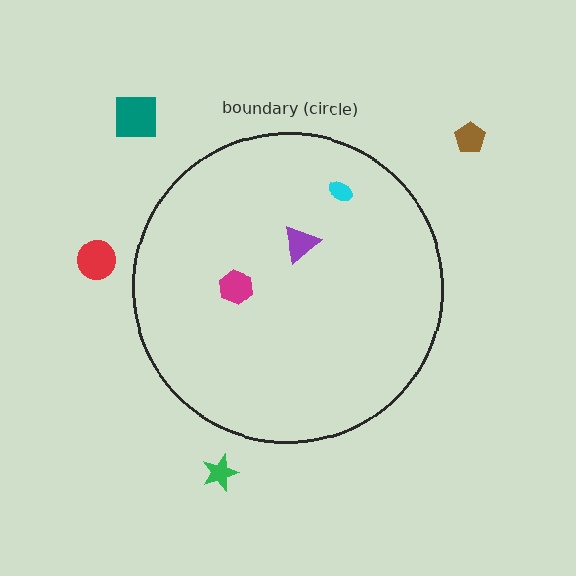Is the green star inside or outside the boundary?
Outside.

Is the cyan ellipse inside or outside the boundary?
Inside.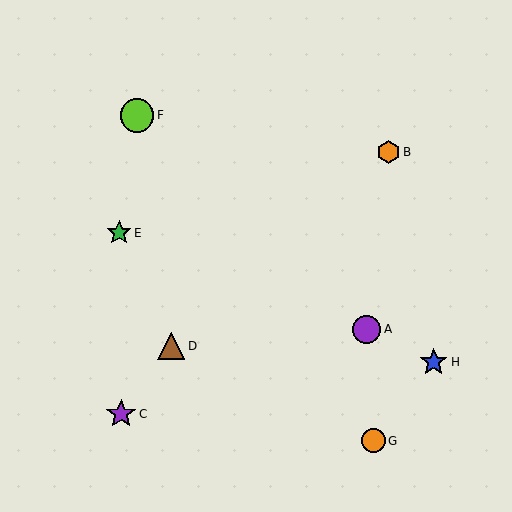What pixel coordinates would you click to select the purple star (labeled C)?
Click at (121, 414) to select the purple star C.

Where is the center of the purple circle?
The center of the purple circle is at (367, 329).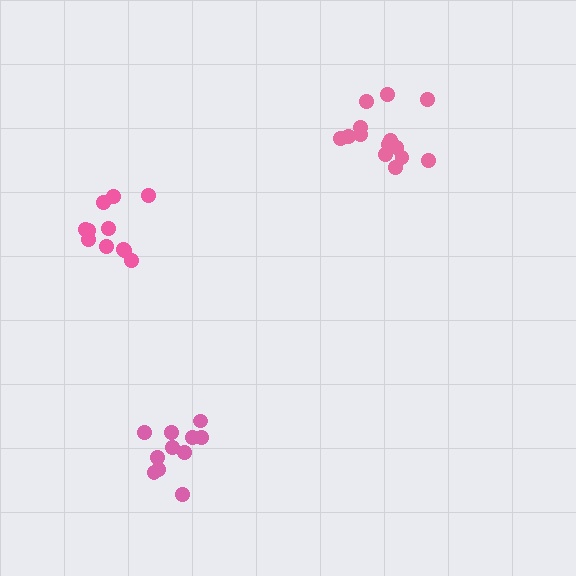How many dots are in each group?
Group 1: 14 dots, Group 2: 11 dots, Group 3: 11 dots (36 total).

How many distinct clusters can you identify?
There are 3 distinct clusters.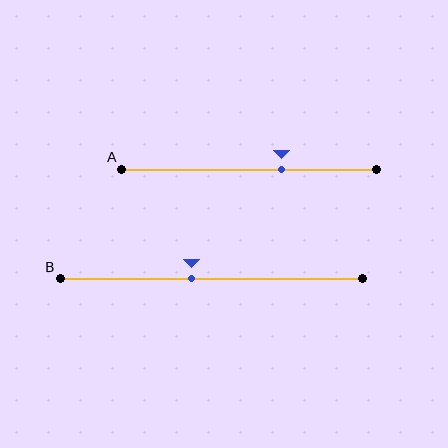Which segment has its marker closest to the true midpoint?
Segment B has its marker closest to the true midpoint.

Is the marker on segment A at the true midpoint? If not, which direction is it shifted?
No, the marker on segment A is shifted to the right by about 13% of the segment length.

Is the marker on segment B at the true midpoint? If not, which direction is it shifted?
No, the marker on segment B is shifted to the left by about 7% of the segment length.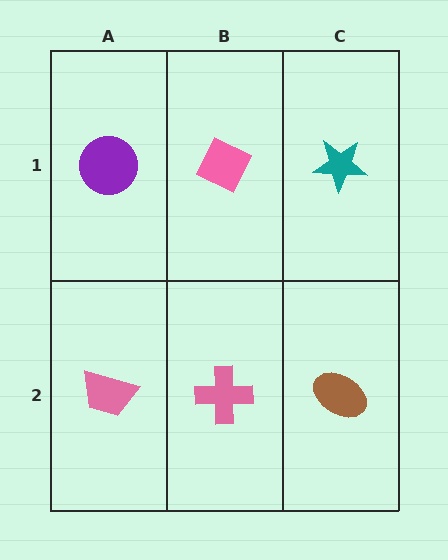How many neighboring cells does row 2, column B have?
3.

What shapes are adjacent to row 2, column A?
A purple circle (row 1, column A), a pink cross (row 2, column B).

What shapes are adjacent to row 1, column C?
A brown ellipse (row 2, column C), a pink diamond (row 1, column B).